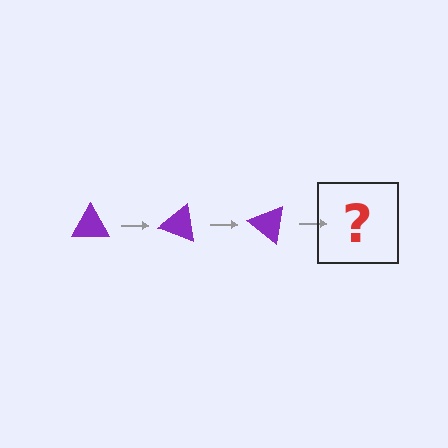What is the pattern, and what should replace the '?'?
The pattern is that the triangle rotates 20 degrees each step. The '?' should be a purple triangle rotated 60 degrees.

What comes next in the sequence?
The next element should be a purple triangle rotated 60 degrees.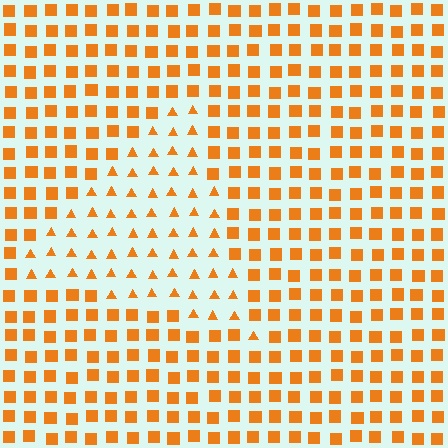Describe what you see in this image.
The image is filled with small orange elements arranged in a uniform grid. A triangle-shaped region contains triangles, while the surrounding area contains squares. The boundary is defined purely by the change in element shape.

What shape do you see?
I see a triangle.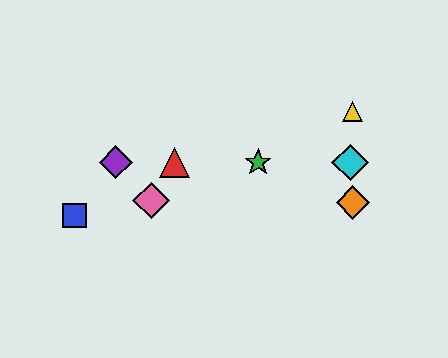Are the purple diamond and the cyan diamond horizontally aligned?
Yes, both are at y≈162.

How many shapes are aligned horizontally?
4 shapes (the red triangle, the green star, the purple diamond, the cyan diamond) are aligned horizontally.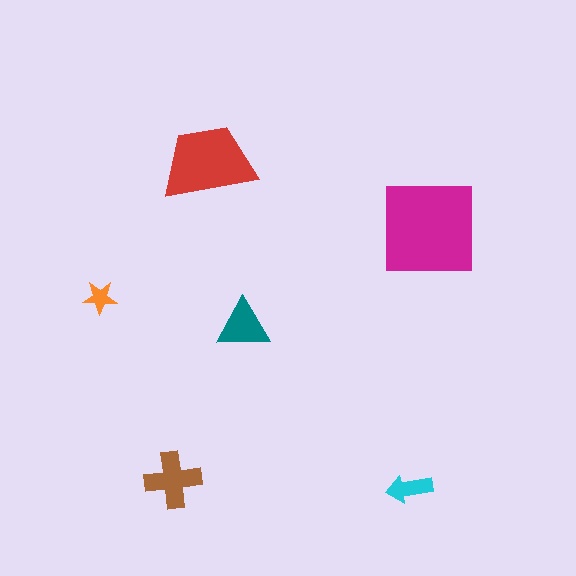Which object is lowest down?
The cyan arrow is bottommost.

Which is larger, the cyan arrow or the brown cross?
The brown cross.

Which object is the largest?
The magenta square.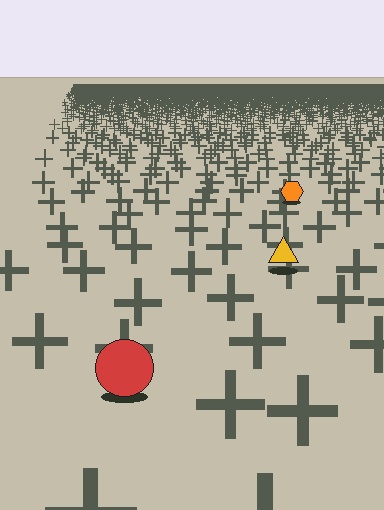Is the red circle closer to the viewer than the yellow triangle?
Yes. The red circle is closer — you can tell from the texture gradient: the ground texture is coarser near it.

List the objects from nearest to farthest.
From nearest to farthest: the red circle, the yellow triangle, the orange hexagon.